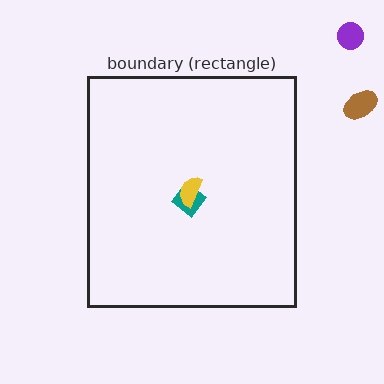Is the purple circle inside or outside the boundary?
Outside.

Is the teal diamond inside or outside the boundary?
Inside.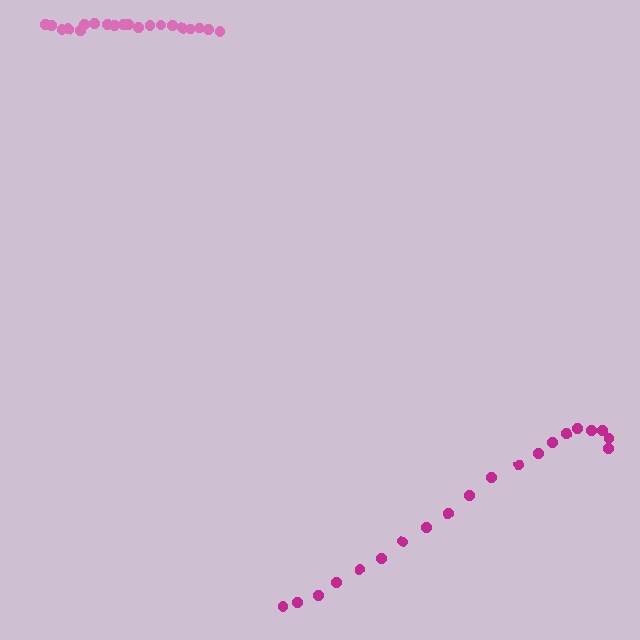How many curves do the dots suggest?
There are 2 distinct paths.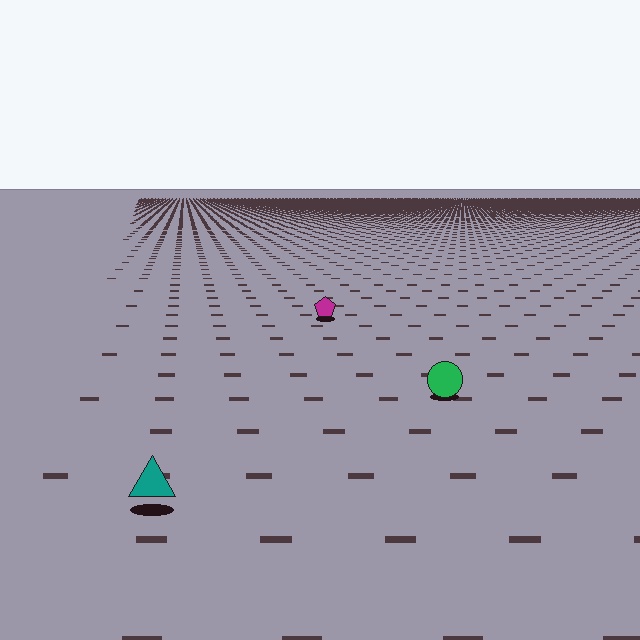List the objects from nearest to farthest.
From nearest to farthest: the teal triangle, the green circle, the magenta pentagon.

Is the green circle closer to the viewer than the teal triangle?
No. The teal triangle is closer — you can tell from the texture gradient: the ground texture is coarser near it.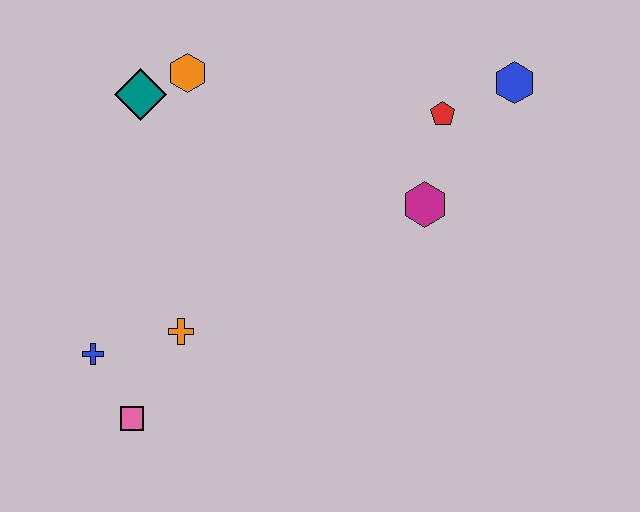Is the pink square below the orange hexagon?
Yes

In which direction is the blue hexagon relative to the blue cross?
The blue hexagon is to the right of the blue cross.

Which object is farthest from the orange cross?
The blue hexagon is farthest from the orange cross.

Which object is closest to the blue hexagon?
The red pentagon is closest to the blue hexagon.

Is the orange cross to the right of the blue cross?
Yes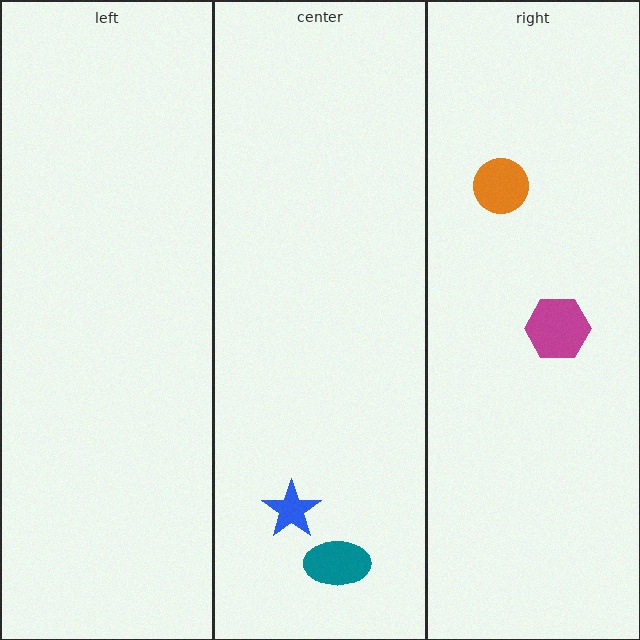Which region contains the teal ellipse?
The center region.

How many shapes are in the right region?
2.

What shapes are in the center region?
The blue star, the teal ellipse.